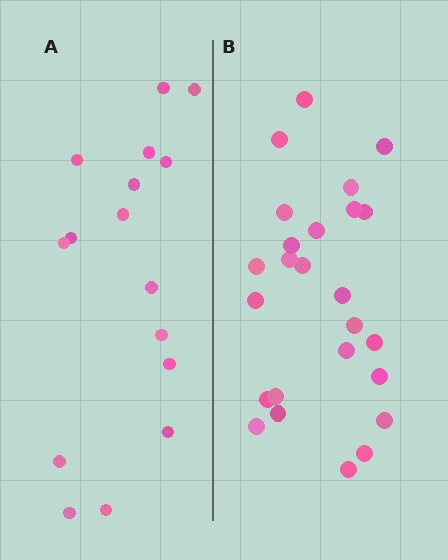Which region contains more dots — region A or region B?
Region B (the right region) has more dots.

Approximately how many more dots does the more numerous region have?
Region B has roughly 8 or so more dots than region A.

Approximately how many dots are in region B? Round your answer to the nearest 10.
About 20 dots. (The exact count is 25, which rounds to 20.)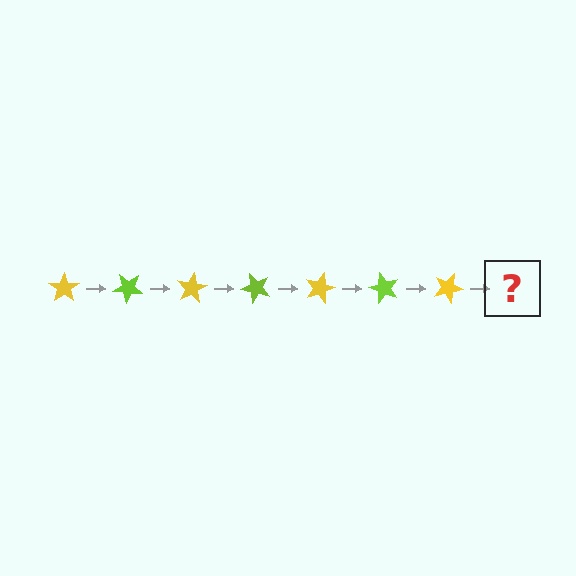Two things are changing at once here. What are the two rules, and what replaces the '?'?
The two rules are that it rotates 40 degrees each step and the color cycles through yellow and lime. The '?' should be a lime star, rotated 280 degrees from the start.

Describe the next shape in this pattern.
It should be a lime star, rotated 280 degrees from the start.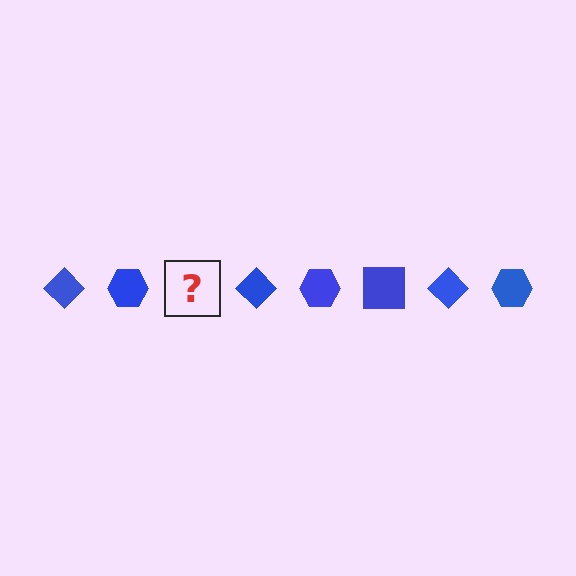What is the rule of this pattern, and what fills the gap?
The rule is that the pattern cycles through diamond, hexagon, square shapes in blue. The gap should be filled with a blue square.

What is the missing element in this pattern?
The missing element is a blue square.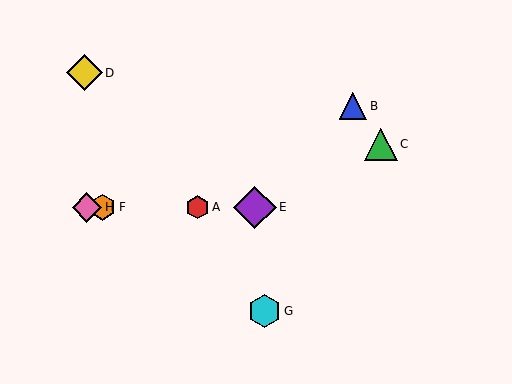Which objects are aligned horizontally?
Objects A, E, F, H are aligned horizontally.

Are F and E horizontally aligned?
Yes, both are at y≈207.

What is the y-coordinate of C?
Object C is at y≈144.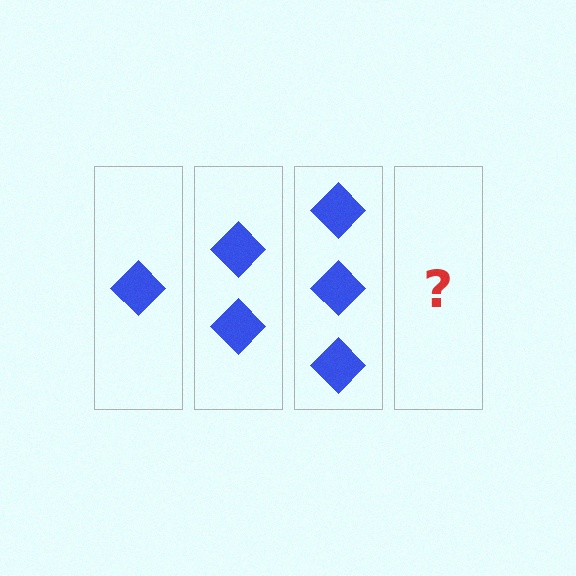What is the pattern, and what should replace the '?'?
The pattern is that each step adds one more diamond. The '?' should be 4 diamonds.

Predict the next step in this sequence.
The next step is 4 diamonds.